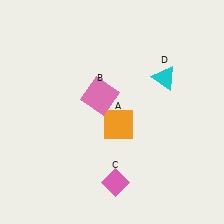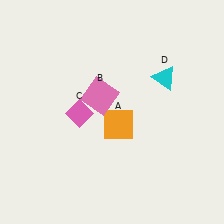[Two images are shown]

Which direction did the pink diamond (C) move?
The pink diamond (C) moved up.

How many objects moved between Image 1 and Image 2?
1 object moved between the two images.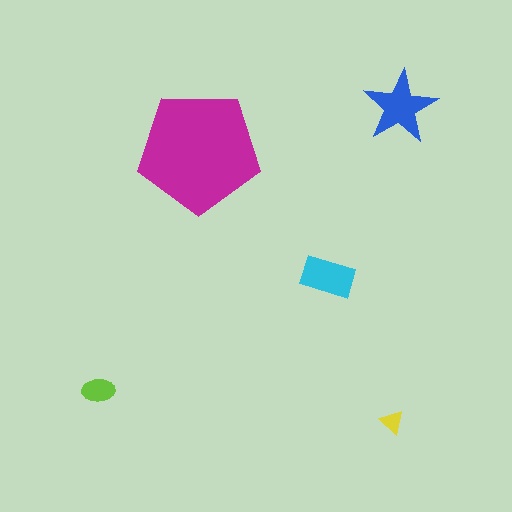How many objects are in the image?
There are 5 objects in the image.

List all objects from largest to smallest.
The magenta pentagon, the blue star, the cyan rectangle, the lime ellipse, the yellow triangle.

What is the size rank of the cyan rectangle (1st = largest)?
3rd.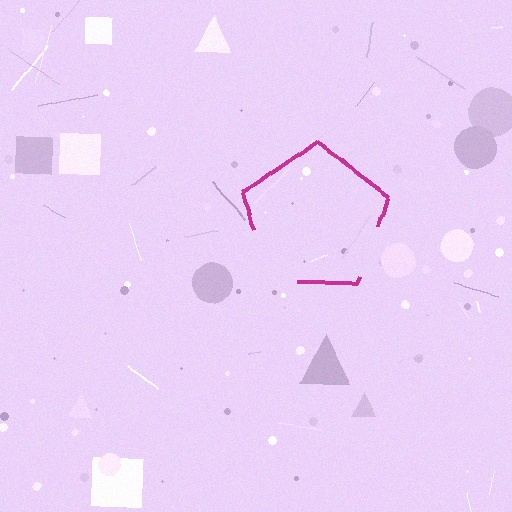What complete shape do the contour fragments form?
The contour fragments form a pentagon.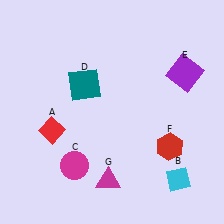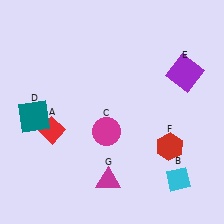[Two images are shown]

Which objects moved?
The objects that moved are: the magenta circle (C), the teal square (D).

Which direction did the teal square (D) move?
The teal square (D) moved left.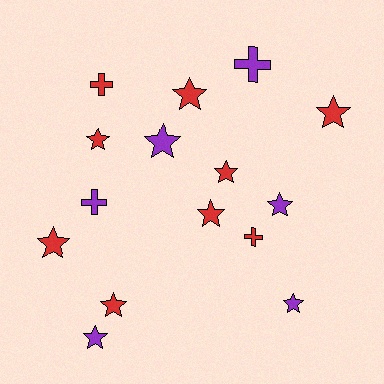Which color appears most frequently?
Red, with 9 objects.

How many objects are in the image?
There are 15 objects.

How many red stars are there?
There are 7 red stars.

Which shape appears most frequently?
Star, with 11 objects.